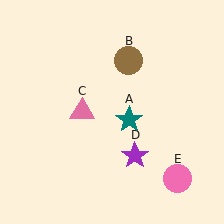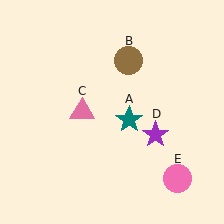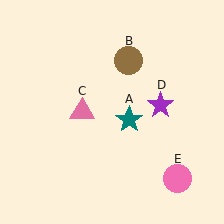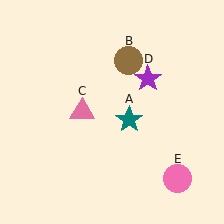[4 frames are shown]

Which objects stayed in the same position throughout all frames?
Teal star (object A) and brown circle (object B) and pink triangle (object C) and pink circle (object E) remained stationary.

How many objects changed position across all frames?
1 object changed position: purple star (object D).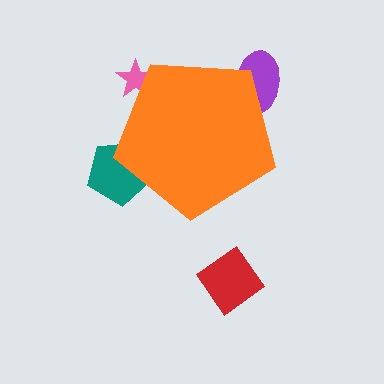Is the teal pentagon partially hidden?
Yes, the teal pentagon is partially hidden behind the orange pentagon.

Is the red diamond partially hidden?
No, the red diamond is fully visible.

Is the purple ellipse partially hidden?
Yes, the purple ellipse is partially hidden behind the orange pentagon.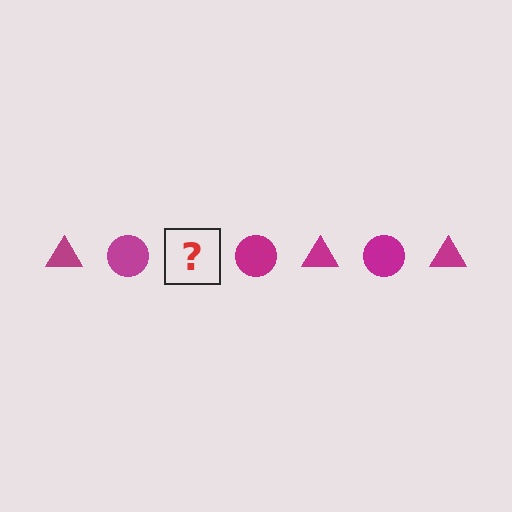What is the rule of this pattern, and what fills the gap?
The rule is that the pattern cycles through triangle, circle shapes in magenta. The gap should be filled with a magenta triangle.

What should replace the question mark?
The question mark should be replaced with a magenta triangle.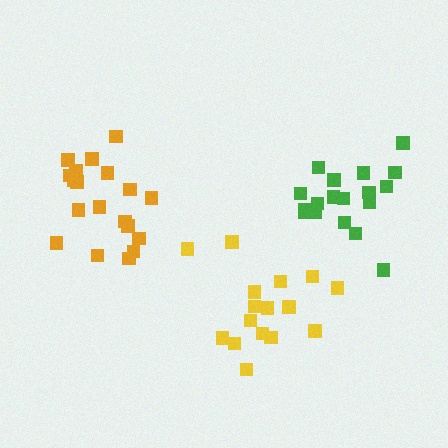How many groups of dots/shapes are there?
There are 3 groups.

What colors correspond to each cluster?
The clusters are colored: yellow, orange, green.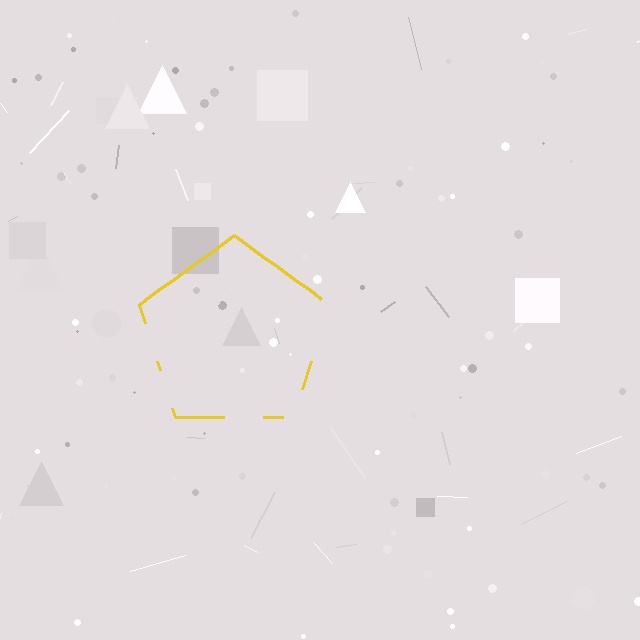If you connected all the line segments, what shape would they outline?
They would outline a pentagon.